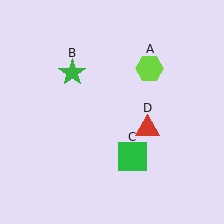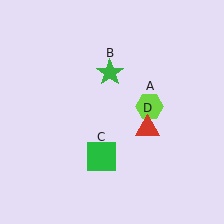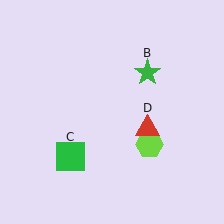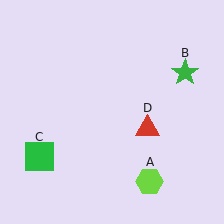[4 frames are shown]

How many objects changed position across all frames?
3 objects changed position: lime hexagon (object A), green star (object B), green square (object C).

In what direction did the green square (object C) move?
The green square (object C) moved left.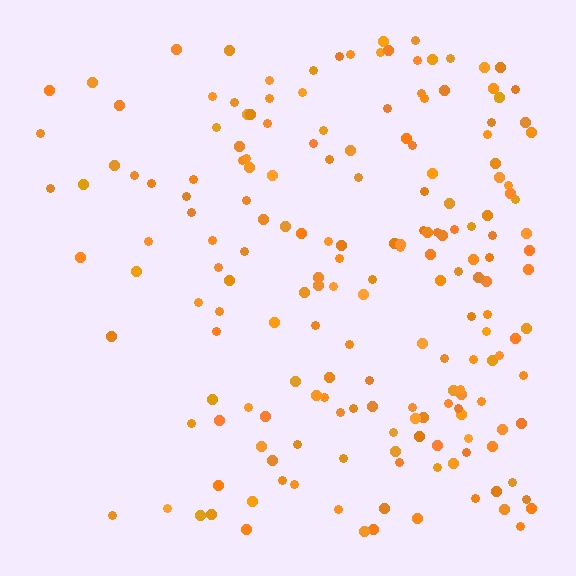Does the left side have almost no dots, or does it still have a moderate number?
Still a moderate number, just noticeably fewer than the right.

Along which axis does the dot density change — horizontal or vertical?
Horizontal.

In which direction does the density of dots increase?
From left to right, with the right side densest.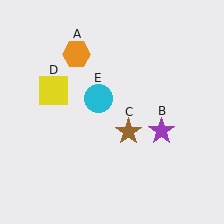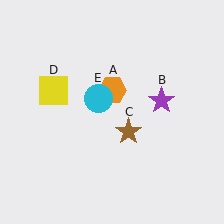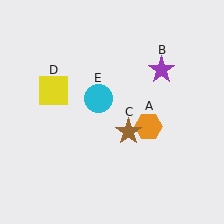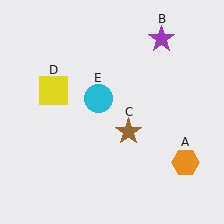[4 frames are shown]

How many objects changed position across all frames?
2 objects changed position: orange hexagon (object A), purple star (object B).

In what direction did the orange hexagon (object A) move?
The orange hexagon (object A) moved down and to the right.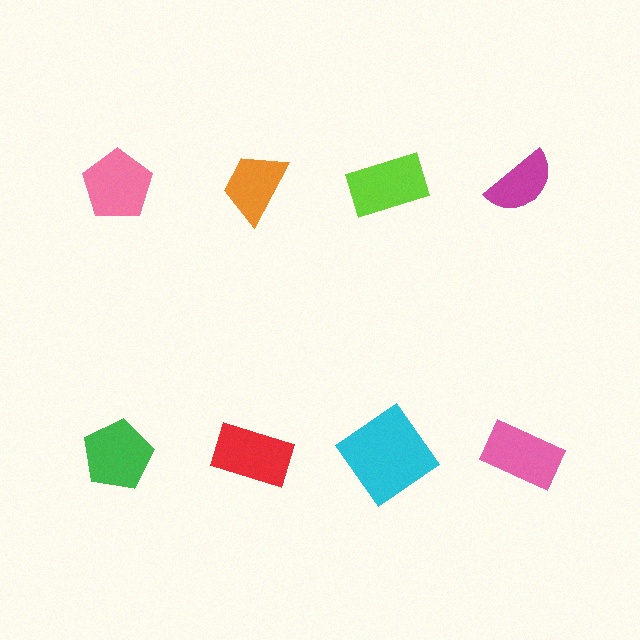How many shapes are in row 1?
4 shapes.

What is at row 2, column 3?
A cyan diamond.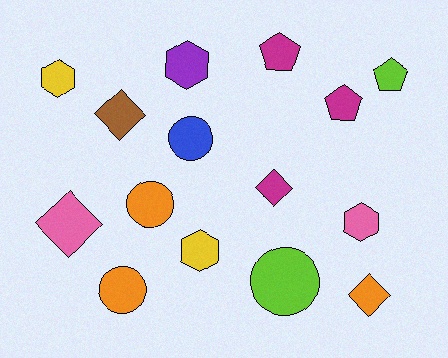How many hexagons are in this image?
There are 4 hexagons.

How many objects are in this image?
There are 15 objects.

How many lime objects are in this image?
There are 2 lime objects.